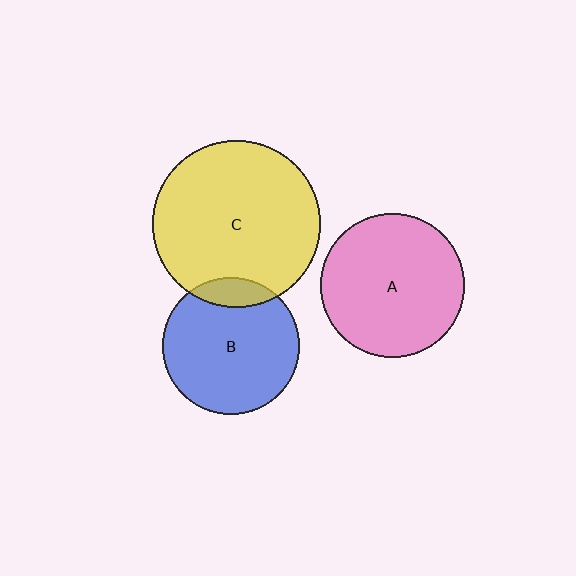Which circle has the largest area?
Circle C (yellow).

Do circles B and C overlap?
Yes.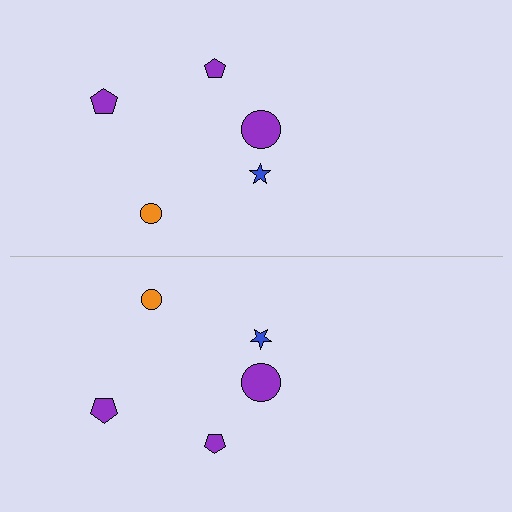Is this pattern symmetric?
Yes, this pattern has bilateral (reflection) symmetry.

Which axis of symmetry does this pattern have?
The pattern has a horizontal axis of symmetry running through the center of the image.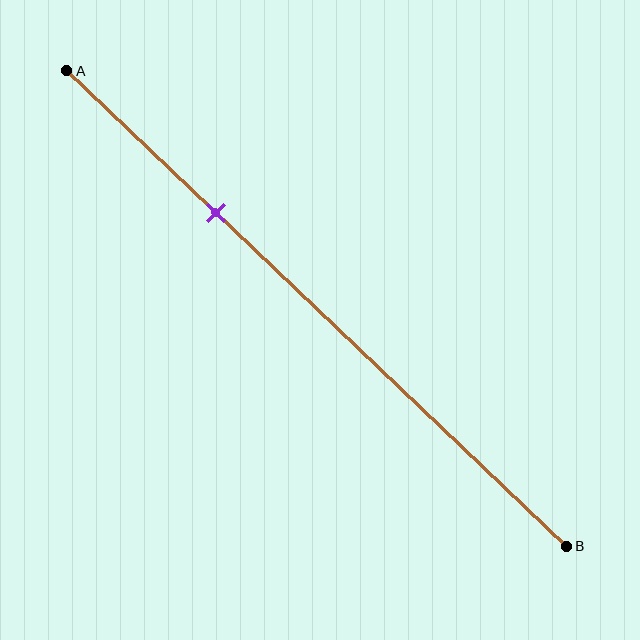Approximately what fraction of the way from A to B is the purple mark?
The purple mark is approximately 30% of the way from A to B.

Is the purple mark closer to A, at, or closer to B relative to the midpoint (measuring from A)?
The purple mark is closer to point A than the midpoint of segment AB.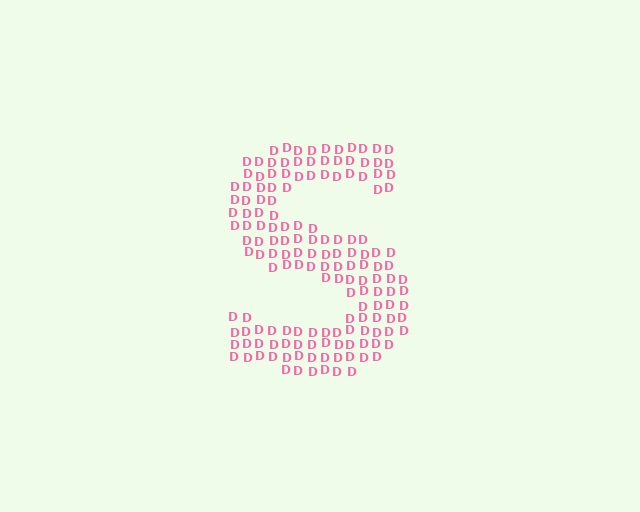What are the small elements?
The small elements are letter D's.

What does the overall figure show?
The overall figure shows the letter S.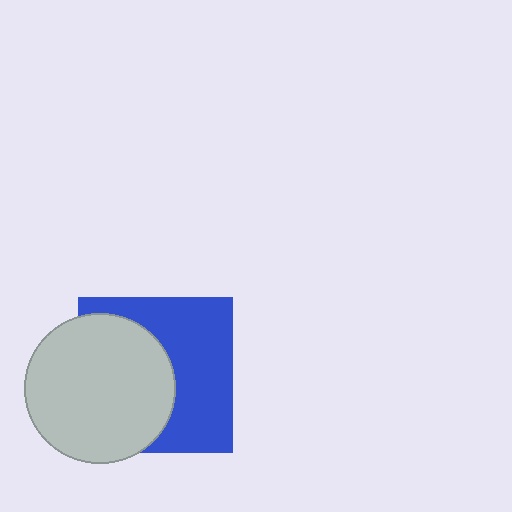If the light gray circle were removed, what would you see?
You would see the complete blue square.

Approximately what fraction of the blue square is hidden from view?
Roughly 49% of the blue square is hidden behind the light gray circle.